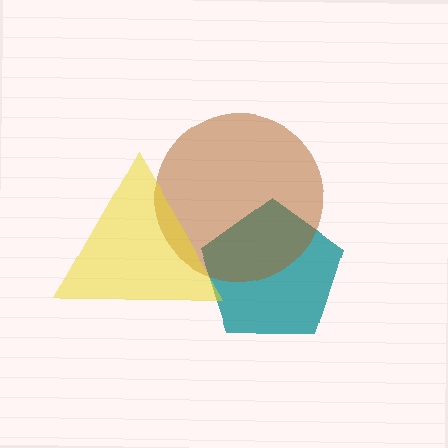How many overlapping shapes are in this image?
There are 3 overlapping shapes in the image.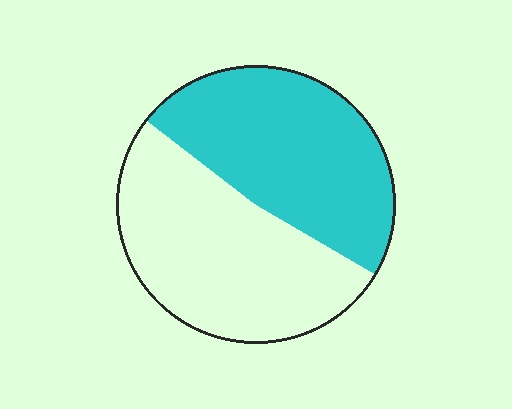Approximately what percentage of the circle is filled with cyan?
Approximately 50%.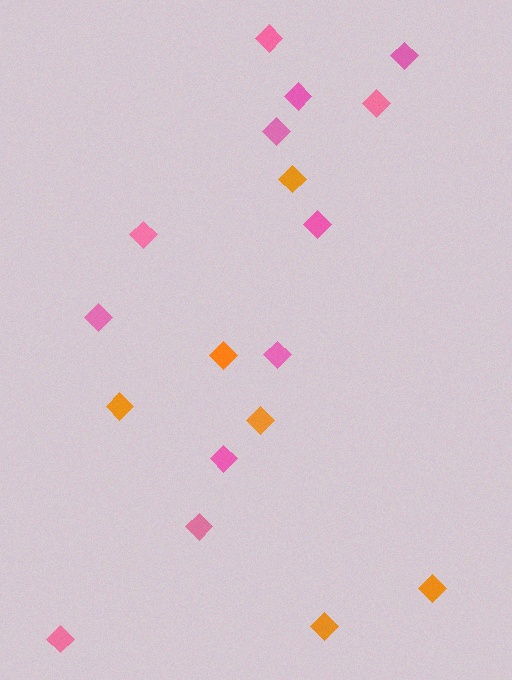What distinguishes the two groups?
There are 2 groups: one group of orange diamonds (6) and one group of pink diamonds (12).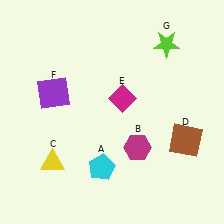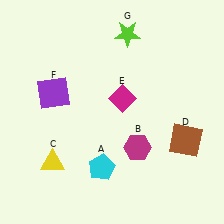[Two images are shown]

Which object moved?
The lime star (G) moved left.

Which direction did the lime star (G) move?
The lime star (G) moved left.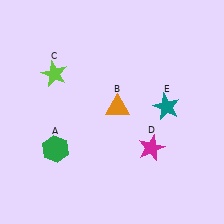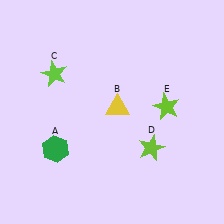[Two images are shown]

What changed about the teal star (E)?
In Image 1, E is teal. In Image 2, it changed to lime.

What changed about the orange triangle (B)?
In Image 1, B is orange. In Image 2, it changed to yellow.